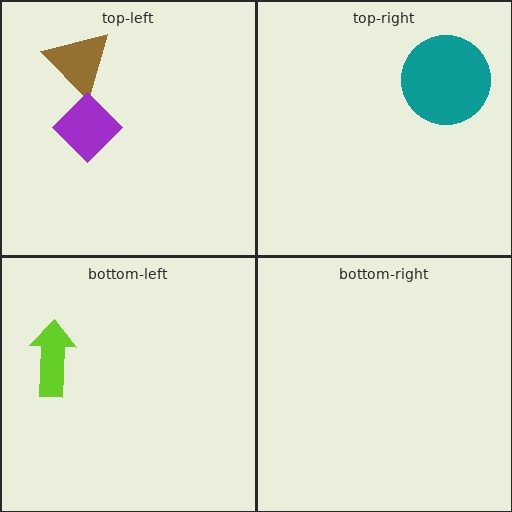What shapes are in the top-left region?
The brown triangle, the purple diamond.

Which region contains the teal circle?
The top-right region.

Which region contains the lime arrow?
The bottom-left region.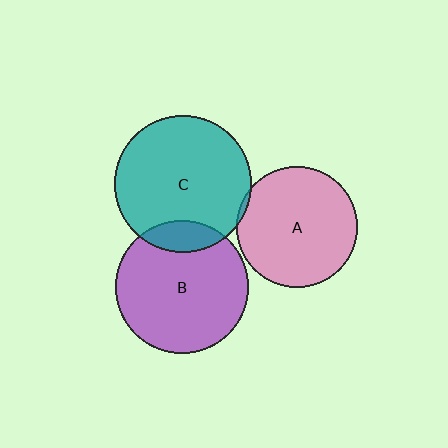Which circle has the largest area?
Circle C (teal).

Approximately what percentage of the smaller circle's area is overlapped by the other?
Approximately 5%.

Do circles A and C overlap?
Yes.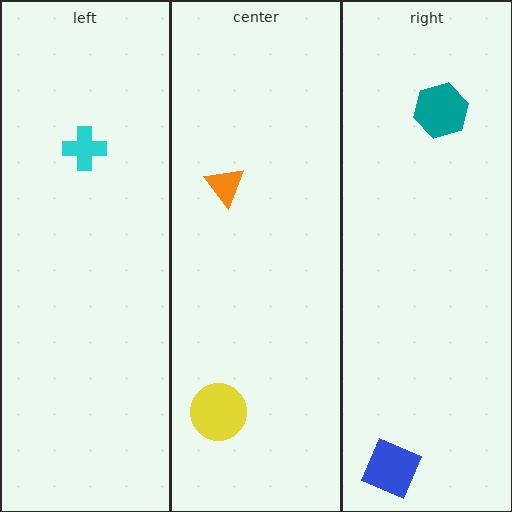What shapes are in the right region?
The teal hexagon, the blue square.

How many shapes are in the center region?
2.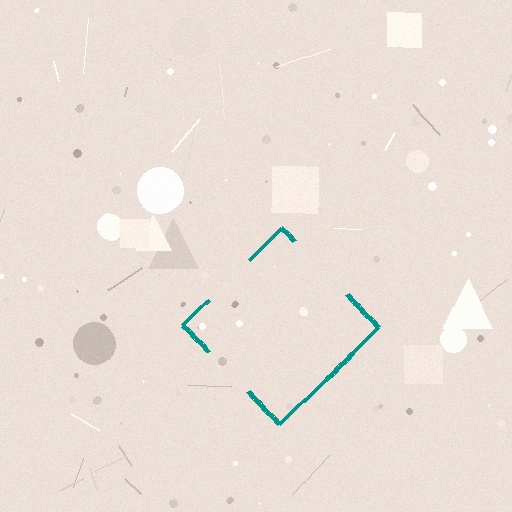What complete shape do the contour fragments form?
The contour fragments form a diamond.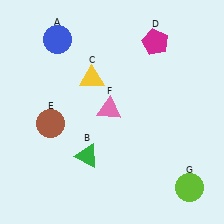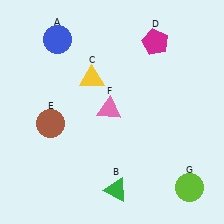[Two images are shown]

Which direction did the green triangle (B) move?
The green triangle (B) moved down.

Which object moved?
The green triangle (B) moved down.